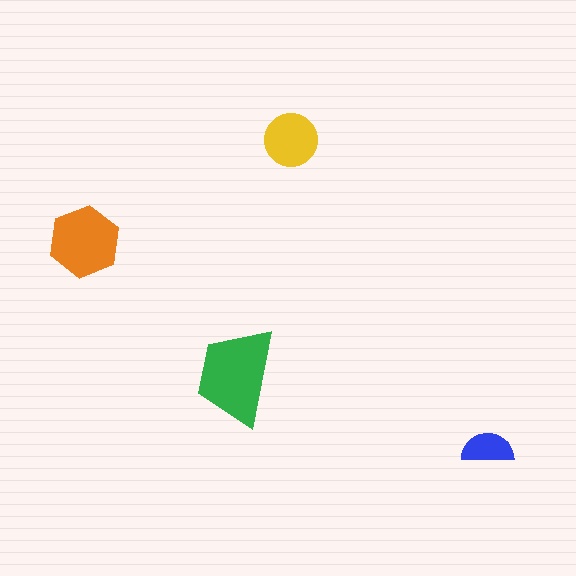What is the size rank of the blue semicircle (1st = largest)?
4th.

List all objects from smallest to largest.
The blue semicircle, the yellow circle, the orange hexagon, the green trapezoid.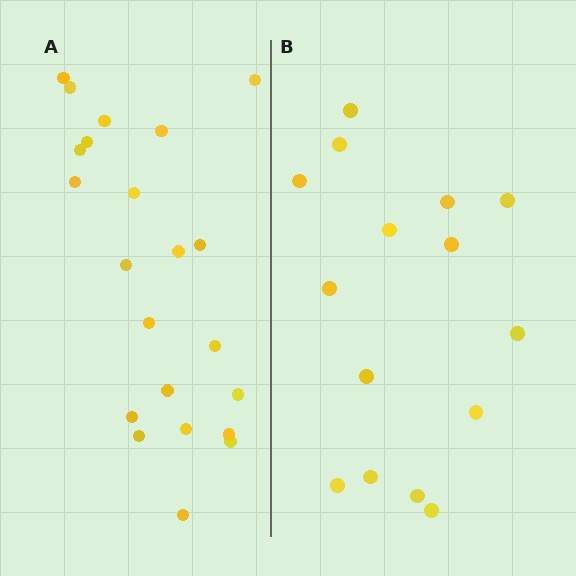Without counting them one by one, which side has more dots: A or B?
Region A (the left region) has more dots.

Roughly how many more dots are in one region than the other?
Region A has roughly 8 or so more dots than region B.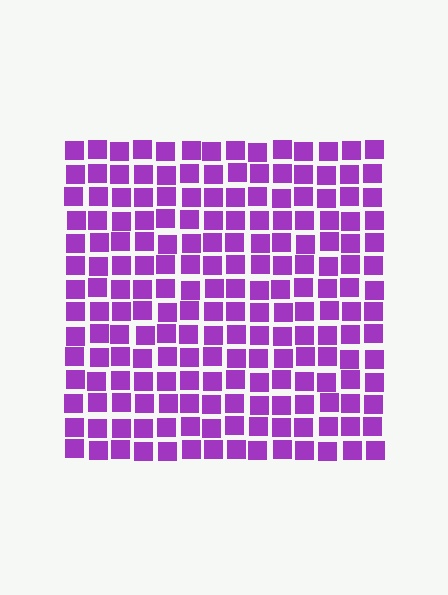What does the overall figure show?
The overall figure shows a square.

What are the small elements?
The small elements are squares.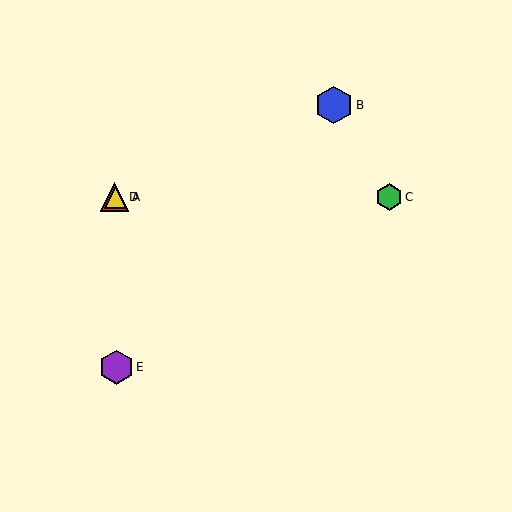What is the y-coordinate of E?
Object E is at y≈367.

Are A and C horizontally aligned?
Yes, both are at y≈197.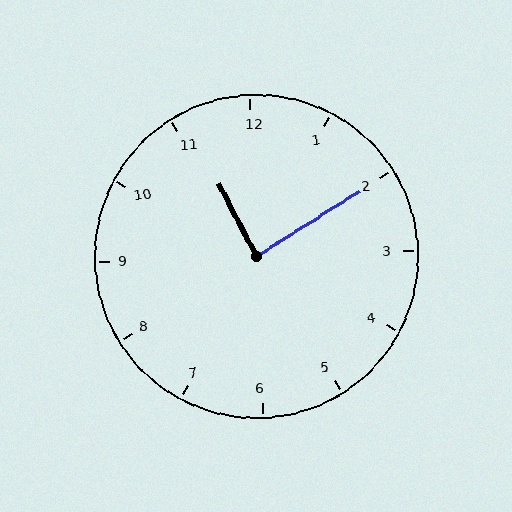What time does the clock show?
11:10.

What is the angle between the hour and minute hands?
Approximately 85 degrees.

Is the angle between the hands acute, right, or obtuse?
It is right.